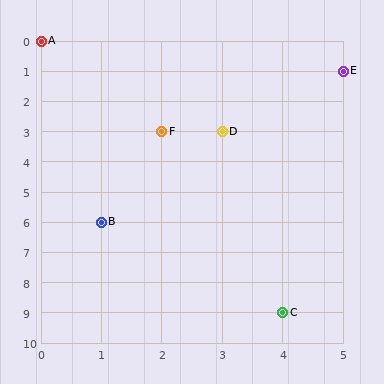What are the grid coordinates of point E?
Point E is at grid coordinates (5, 1).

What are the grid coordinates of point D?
Point D is at grid coordinates (3, 3).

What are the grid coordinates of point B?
Point B is at grid coordinates (1, 6).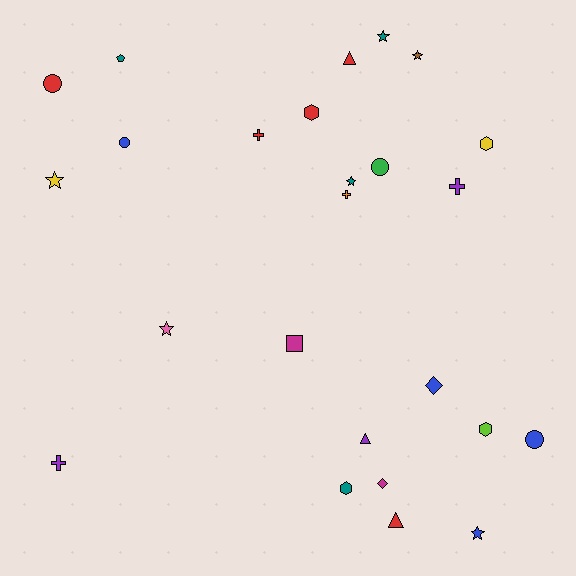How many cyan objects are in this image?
There are no cyan objects.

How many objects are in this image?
There are 25 objects.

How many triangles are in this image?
There are 3 triangles.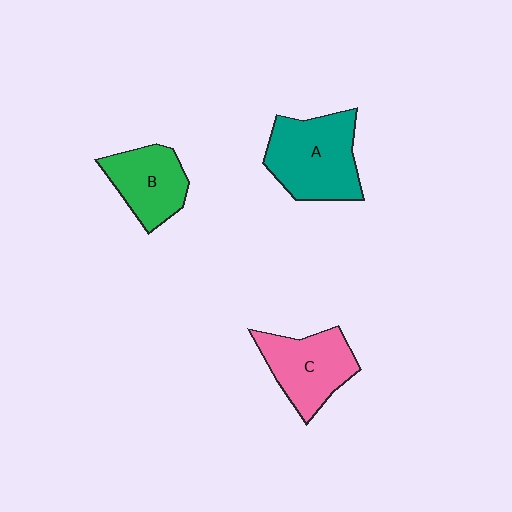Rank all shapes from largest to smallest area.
From largest to smallest: A (teal), C (pink), B (green).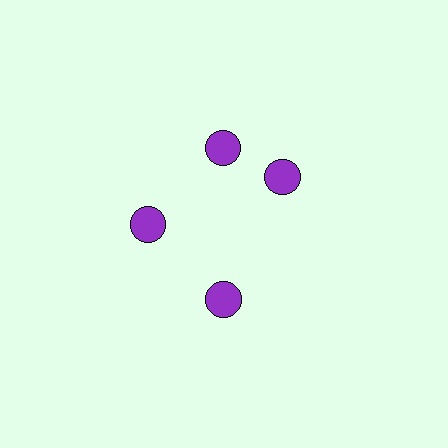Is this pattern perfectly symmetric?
No. The 4 purple circles are arranged in a ring, but one element near the 3 o'clock position is rotated out of alignment along the ring, breaking the 4-fold rotational symmetry.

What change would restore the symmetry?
The symmetry would be restored by rotating it back into even spacing with its neighbors so that all 4 circles sit at equal angles and equal distance from the center.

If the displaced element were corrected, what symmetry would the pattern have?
It would have 4-fold rotational symmetry — the pattern would map onto itself every 90 degrees.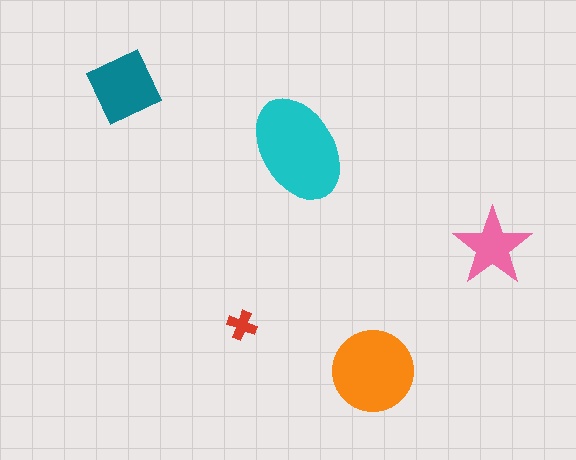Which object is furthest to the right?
The pink star is rightmost.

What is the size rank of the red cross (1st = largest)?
5th.